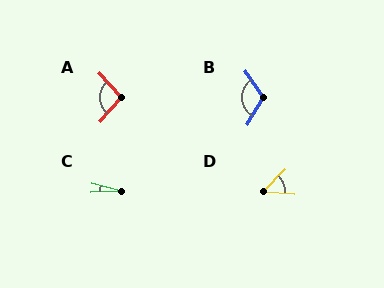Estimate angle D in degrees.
Approximately 49 degrees.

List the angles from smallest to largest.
C (17°), D (49°), A (96°), B (114°).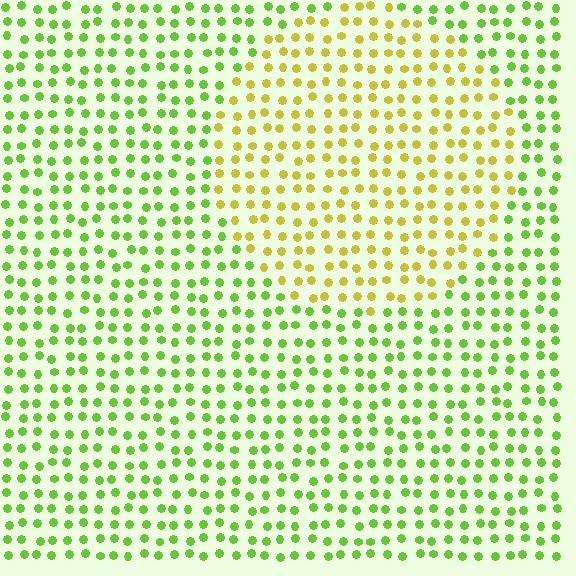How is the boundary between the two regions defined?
The boundary is defined purely by a slight shift in hue (about 43 degrees). Spacing, size, and orientation are identical on both sides.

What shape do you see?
I see a circle.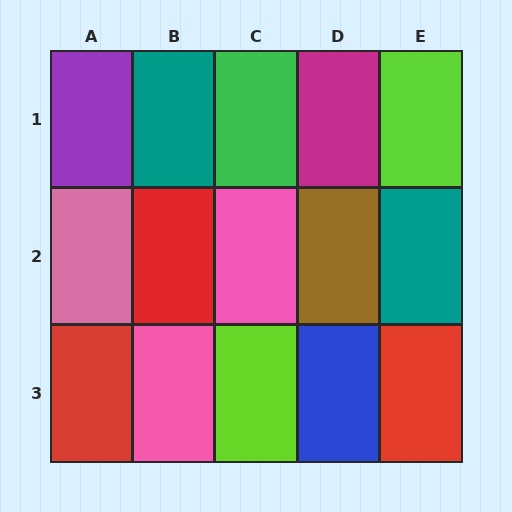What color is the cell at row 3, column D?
Blue.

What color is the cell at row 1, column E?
Lime.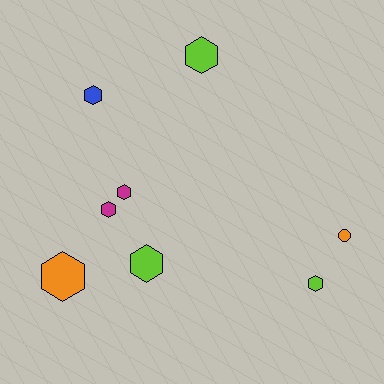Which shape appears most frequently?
Hexagon, with 7 objects.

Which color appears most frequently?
Lime, with 3 objects.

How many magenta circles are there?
There are no magenta circles.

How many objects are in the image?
There are 8 objects.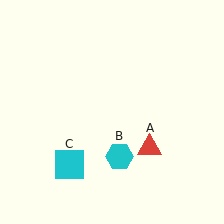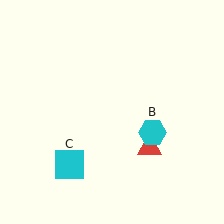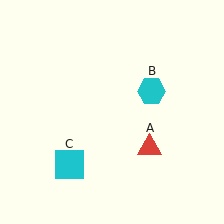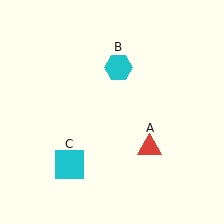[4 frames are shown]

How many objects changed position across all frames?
1 object changed position: cyan hexagon (object B).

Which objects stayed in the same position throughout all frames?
Red triangle (object A) and cyan square (object C) remained stationary.